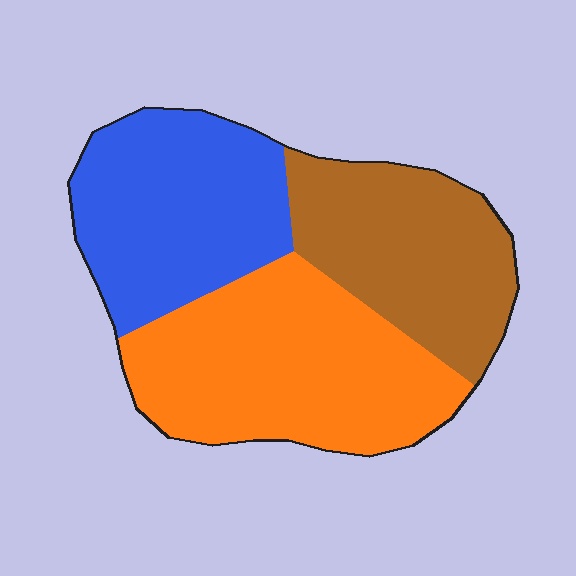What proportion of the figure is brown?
Brown takes up between a sixth and a third of the figure.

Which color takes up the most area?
Orange, at roughly 40%.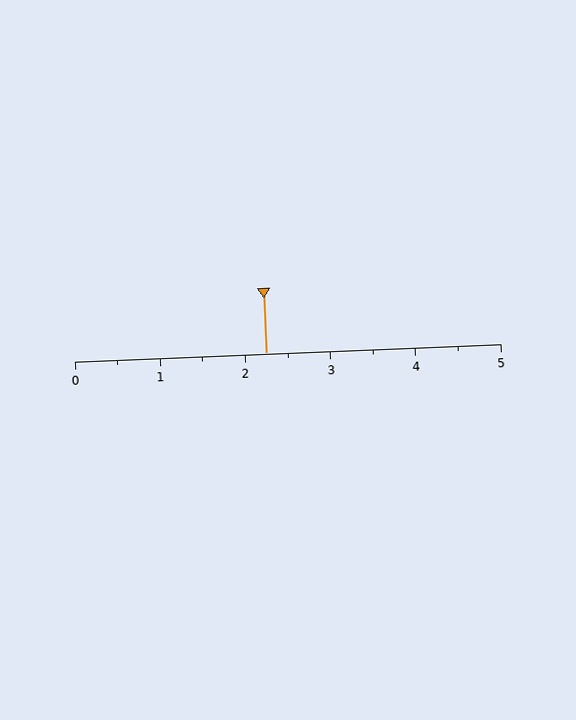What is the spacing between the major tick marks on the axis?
The major ticks are spaced 1 apart.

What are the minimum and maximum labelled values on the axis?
The axis runs from 0 to 5.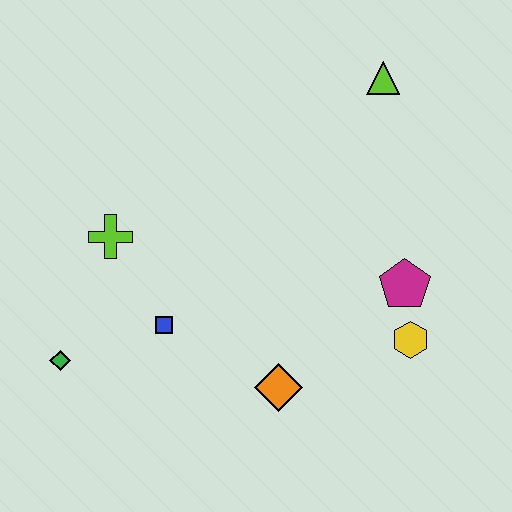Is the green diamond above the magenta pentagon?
No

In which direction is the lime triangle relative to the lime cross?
The lime triangle is to the right of the lime cross.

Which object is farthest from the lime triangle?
The green diamond is farthest from the lime triangle.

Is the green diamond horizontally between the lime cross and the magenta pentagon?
No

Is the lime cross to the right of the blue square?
No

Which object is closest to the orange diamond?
The blue square is closest to the orange diamond.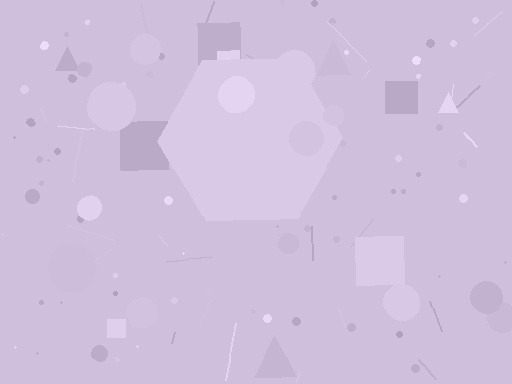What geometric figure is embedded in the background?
A hexagon is embedded in the background.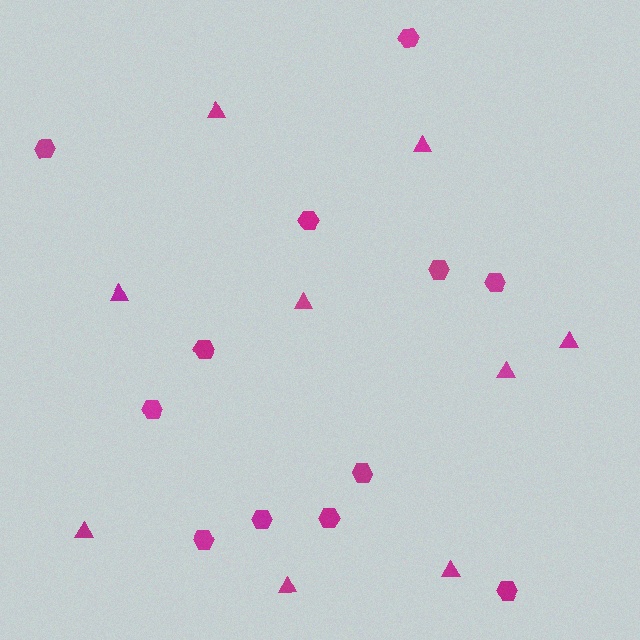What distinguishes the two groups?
There are 2 groups: one group of triangles (9) and one group of hexagons (12).